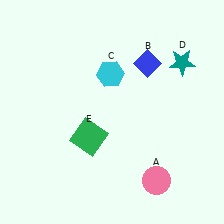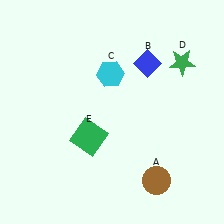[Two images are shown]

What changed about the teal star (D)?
In Image 1, D is teal. In Image 2, it changed to green.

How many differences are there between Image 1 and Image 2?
There are 2 differences between the two images.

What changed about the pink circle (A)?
In Image 1, A is pink. In Image 2, it changed to brown.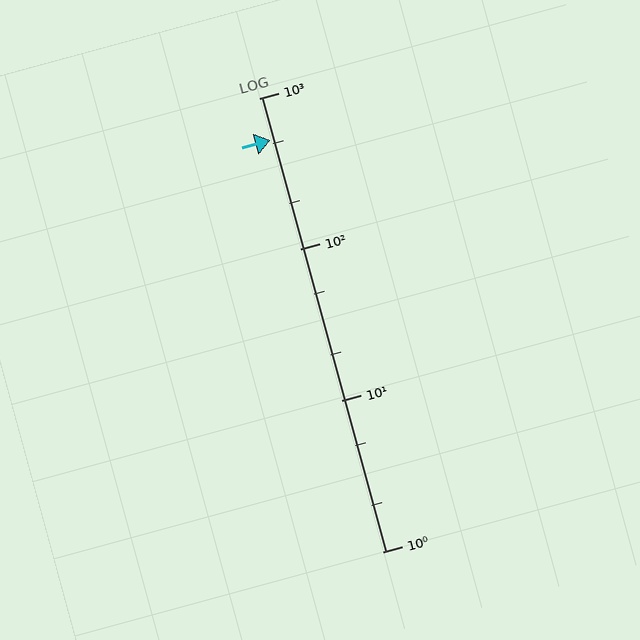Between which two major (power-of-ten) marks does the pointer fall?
The pointer is between 100 and 1000.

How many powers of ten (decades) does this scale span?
The scale spans 3 decades, from 1 to 1000.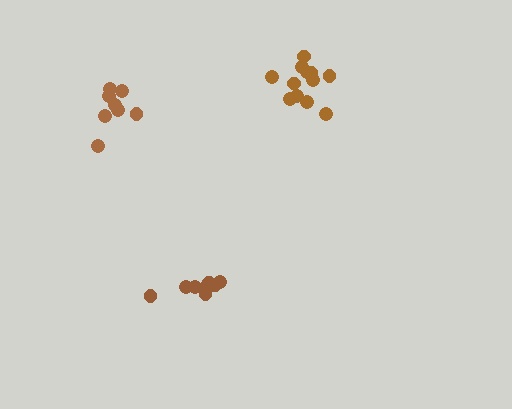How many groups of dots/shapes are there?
There are 3 groups.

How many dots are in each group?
Group 1: 8 dots, Group 2: 8 dots, Group 3: 12 dots (28 total).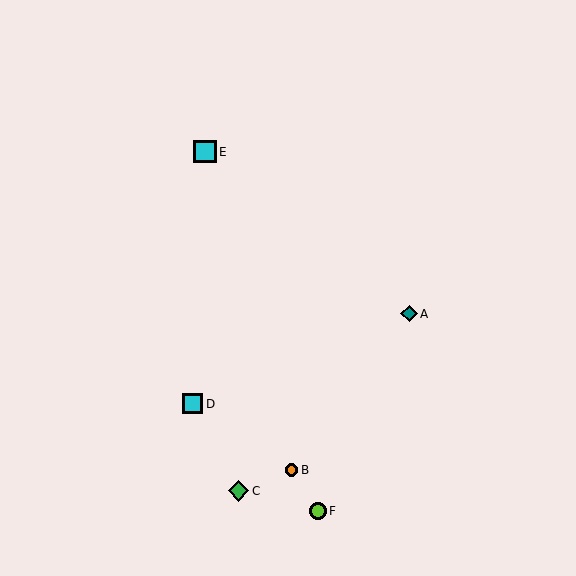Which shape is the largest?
The cyan square (labeled E) is the largest.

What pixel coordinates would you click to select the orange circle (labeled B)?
Click at (291, 470) to select the orange circle B.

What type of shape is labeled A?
Shape A is a teal diamond.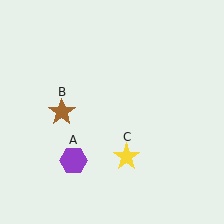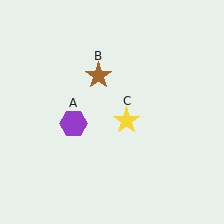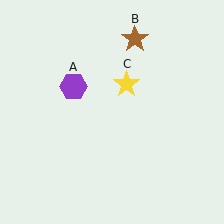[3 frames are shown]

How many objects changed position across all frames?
3 objects changed position: purple hexagon (object A), brown star (object B), yellow star (object C).